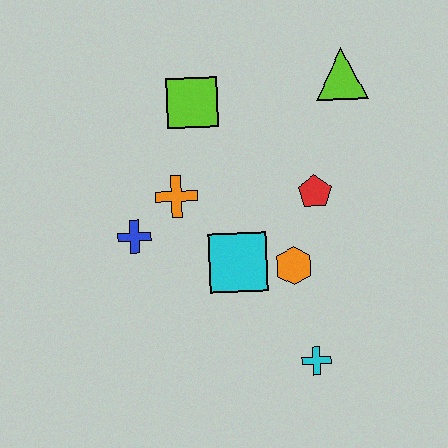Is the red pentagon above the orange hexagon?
Yes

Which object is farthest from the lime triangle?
The cyan cross is farthest from the lime triangle.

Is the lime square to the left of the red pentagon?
Yes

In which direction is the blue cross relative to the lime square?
The blue cross is below the lime square.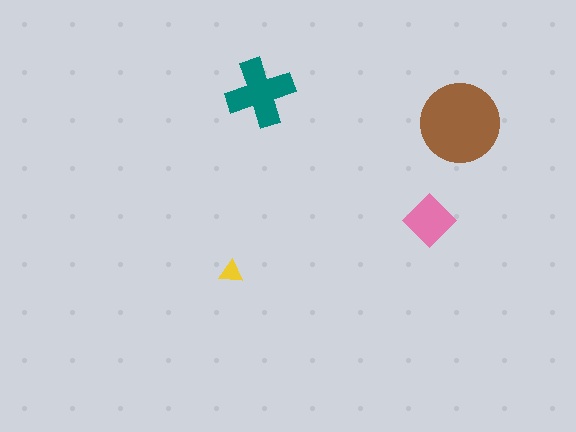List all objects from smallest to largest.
The yellow triangle, the pink diamond, the teal cross, the brown circle.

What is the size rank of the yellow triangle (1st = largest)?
4th.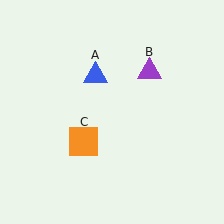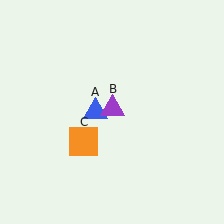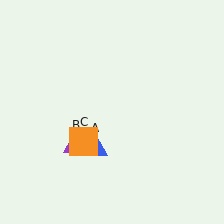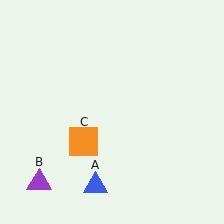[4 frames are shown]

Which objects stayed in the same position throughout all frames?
Orange square (object C) remained stationary.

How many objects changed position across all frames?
2 objects changed position: blue triangle (object A), purple triangle (object B).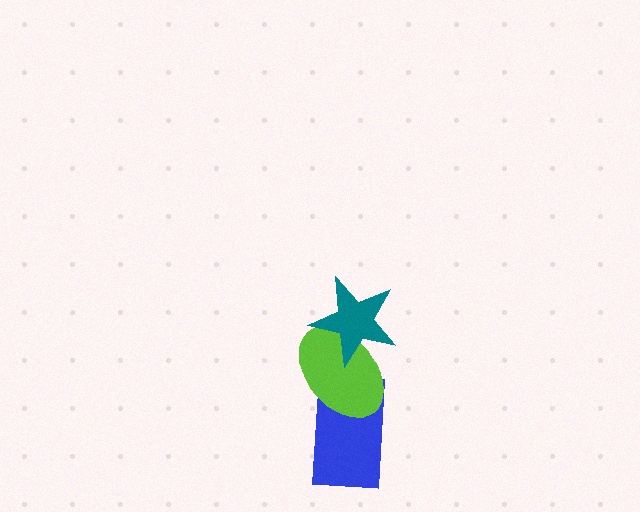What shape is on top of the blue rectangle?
The lime ellipse is on top of the blue rectangle.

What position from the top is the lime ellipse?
The lime ellipse is 2nd from the top.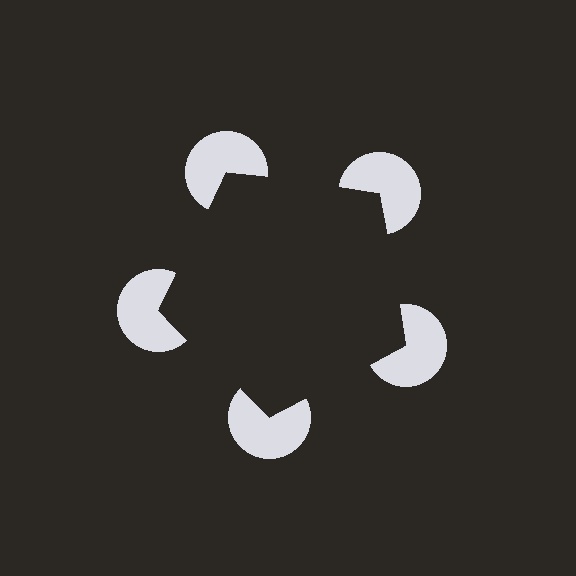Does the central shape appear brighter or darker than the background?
It typically appears slightly darker than the background, even though no actual brightness change is drawn.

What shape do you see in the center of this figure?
An illusory pentagon — its edges are inferred from the aligned wedge cuts in the pac-man discs, not physically drawn.